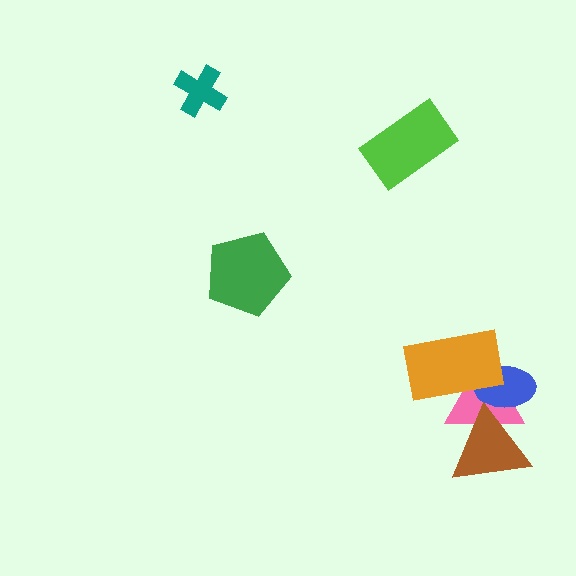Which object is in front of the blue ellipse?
The orange rectangle is in front of the blue ellipse.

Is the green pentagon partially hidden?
No, no other shape covers it.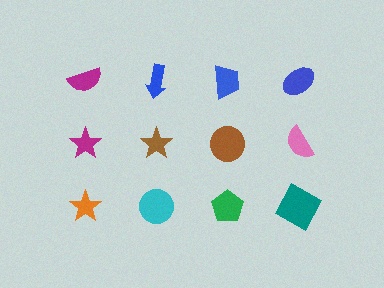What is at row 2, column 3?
A brown circle.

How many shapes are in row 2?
4 shapes.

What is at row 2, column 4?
A pink semicircle.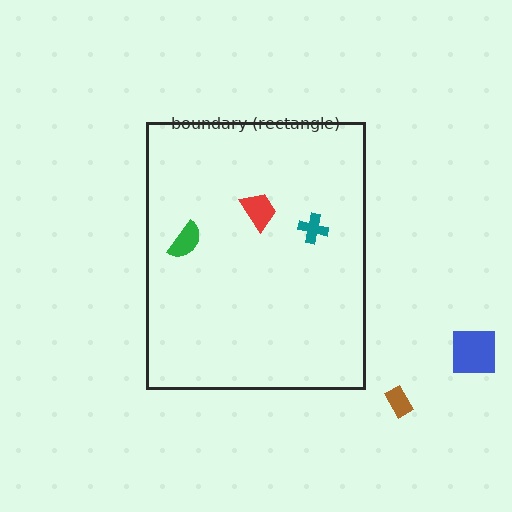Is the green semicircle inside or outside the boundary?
Inside.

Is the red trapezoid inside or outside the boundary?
Inside.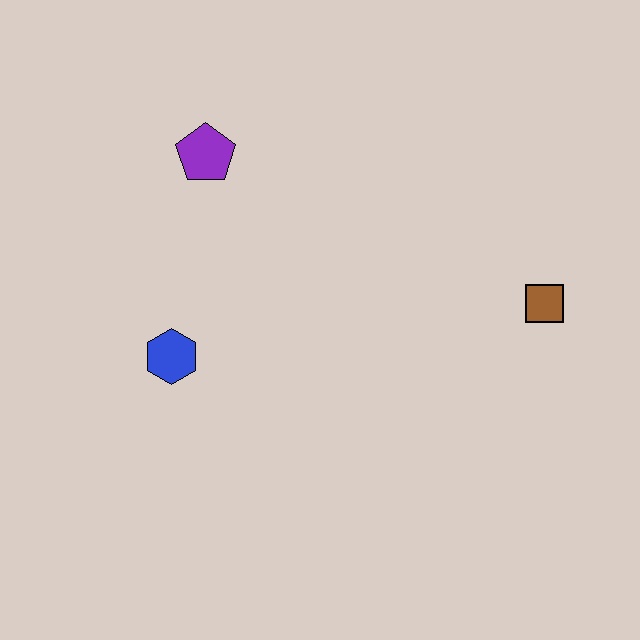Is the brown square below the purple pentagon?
Yes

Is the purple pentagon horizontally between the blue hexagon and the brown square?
Yes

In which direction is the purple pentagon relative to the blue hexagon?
The purple pentagon is above the blue hexagon.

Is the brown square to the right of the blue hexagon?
Yes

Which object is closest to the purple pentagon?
The blue hexagon is closest to the purple pentagon.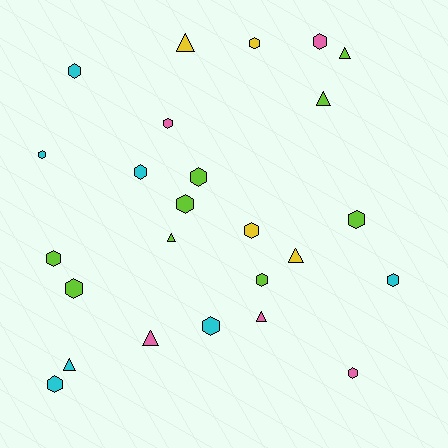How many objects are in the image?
There are 25 objects.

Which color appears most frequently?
Lime, with 9 objects.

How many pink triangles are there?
There are 2 pink triangles.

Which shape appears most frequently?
Hexagon, with 17 objects.